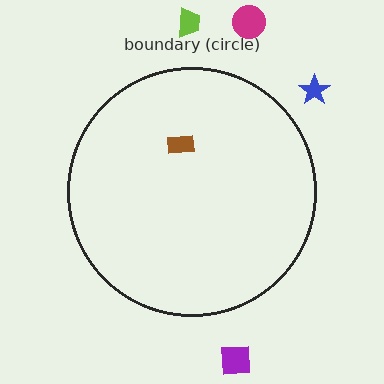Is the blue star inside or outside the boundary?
Outside.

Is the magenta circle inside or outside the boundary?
Outside.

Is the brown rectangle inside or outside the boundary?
Inside.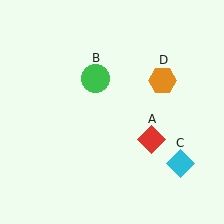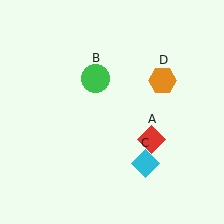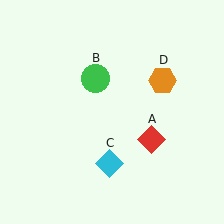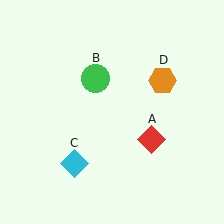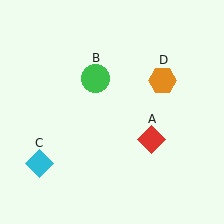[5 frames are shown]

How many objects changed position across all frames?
1 object changed position: cyan diamond (object C).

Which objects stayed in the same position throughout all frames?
Red diamond (object A) and green circle (object B) and orange hexagon (object D) remained stationary.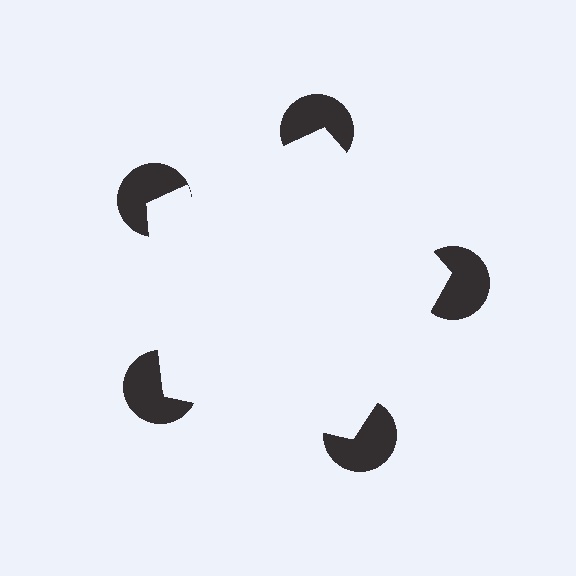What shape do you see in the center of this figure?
An illusory pentagon — its edges are inferred from the aligned wedge cuts in the pac-man discs, not physically drawn.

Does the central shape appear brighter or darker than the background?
It typically appears slightly brighter than the background, even though no actual brightness change is drawn.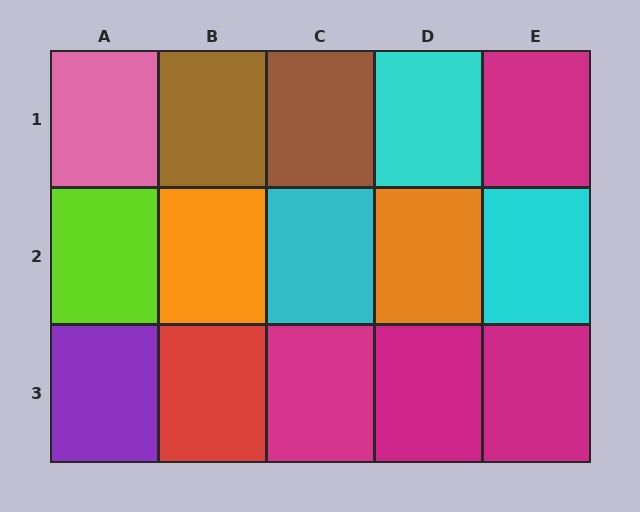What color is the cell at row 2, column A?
Lime.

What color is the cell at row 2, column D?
Orange.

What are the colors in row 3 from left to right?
Purple, red, magenta, magenta, magenta.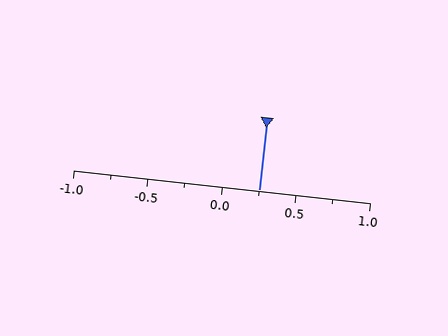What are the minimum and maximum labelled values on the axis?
The axis runs from -1.0 to 1.0.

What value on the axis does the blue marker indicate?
The marker indicates approximately 0.25.